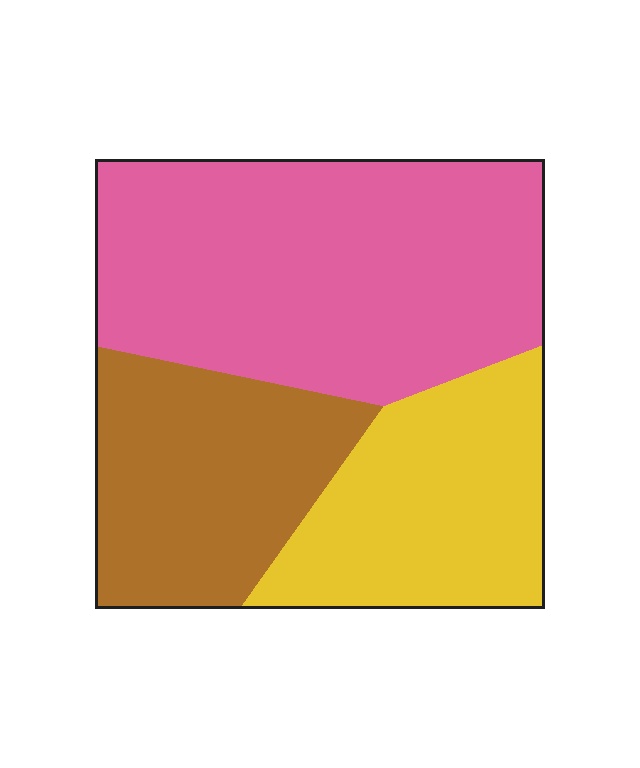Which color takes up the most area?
Pink, at roughly 50%.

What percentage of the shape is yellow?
Yellow takes up between a quarter and a half of the shape.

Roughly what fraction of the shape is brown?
Brown covers around 25% of the shape.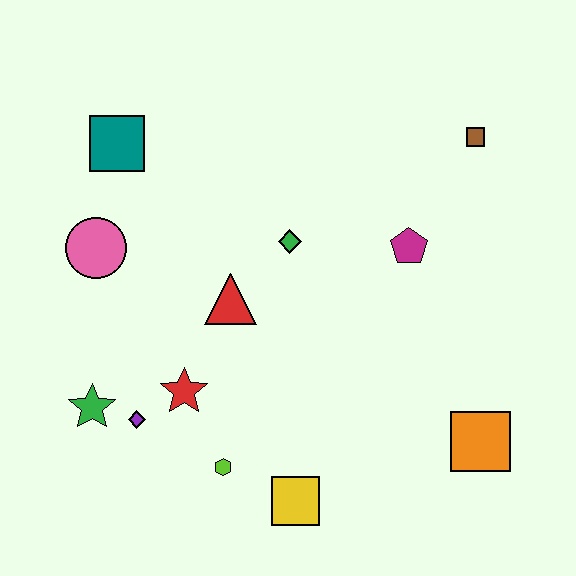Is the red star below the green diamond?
Yes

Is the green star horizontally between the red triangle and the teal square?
No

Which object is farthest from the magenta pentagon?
The green star is farthest from the magenta pentagon.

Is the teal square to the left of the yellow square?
Yes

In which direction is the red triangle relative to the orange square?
The red triangle is to the left of the orange square.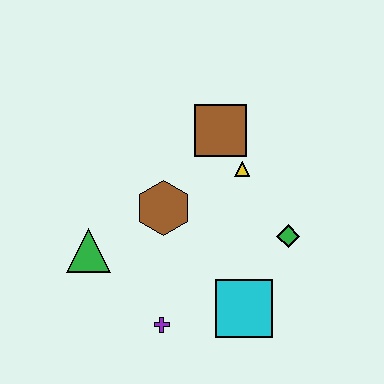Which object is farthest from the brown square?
The purple cross is farthest from the brown square.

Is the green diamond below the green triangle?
No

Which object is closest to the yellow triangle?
The brown square is closest to the yellow triangle.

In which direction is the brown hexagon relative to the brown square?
The brown hexagon is below the brown square.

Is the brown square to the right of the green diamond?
No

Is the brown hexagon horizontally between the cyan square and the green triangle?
Yes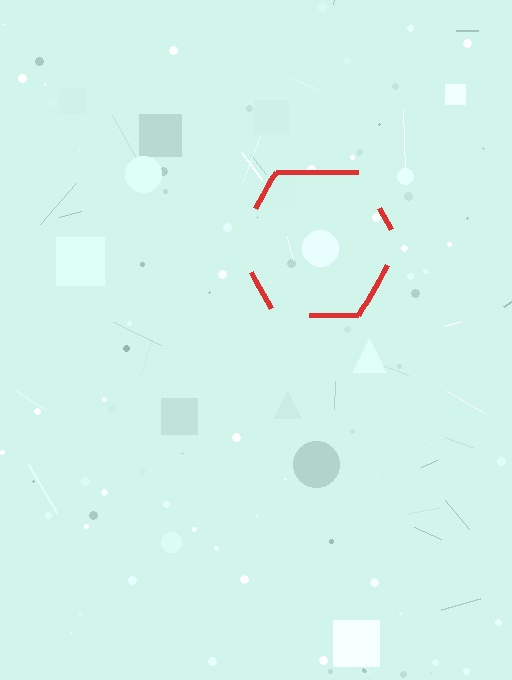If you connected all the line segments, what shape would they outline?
They would outline a hexagon.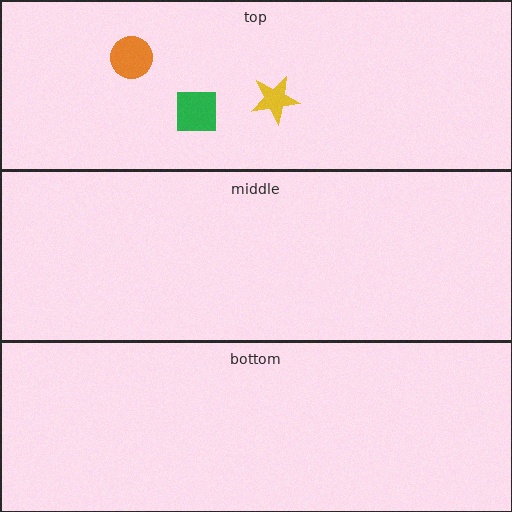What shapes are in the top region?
The yellow star, the green square, the orange circle.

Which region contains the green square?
The top region.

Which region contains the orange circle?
The top region.